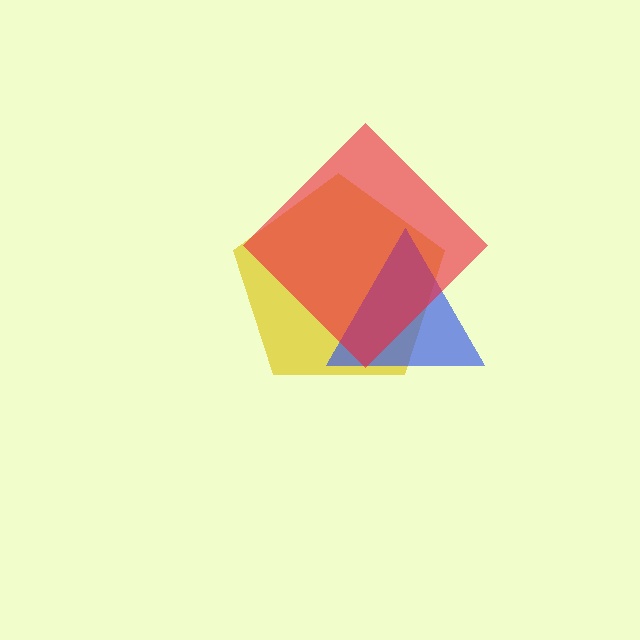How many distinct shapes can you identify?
There are 3 distinct shapes: a yellow pentagon, a blue triangle, a red diamond.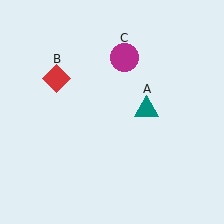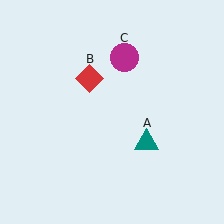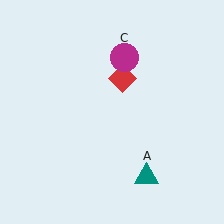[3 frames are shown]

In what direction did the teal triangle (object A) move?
The teal triangle (object A) moved down.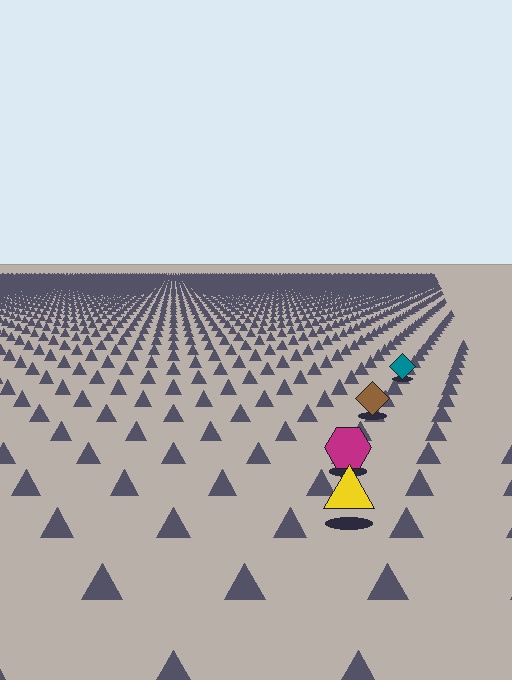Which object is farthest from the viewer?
The teal diamond is farthest from the viewer. It appears smaller and the ground texture around it is denser.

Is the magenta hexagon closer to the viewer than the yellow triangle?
No. The yellow triangle is closer — you can tell from the texture gradient: the ground texture is coarser near it.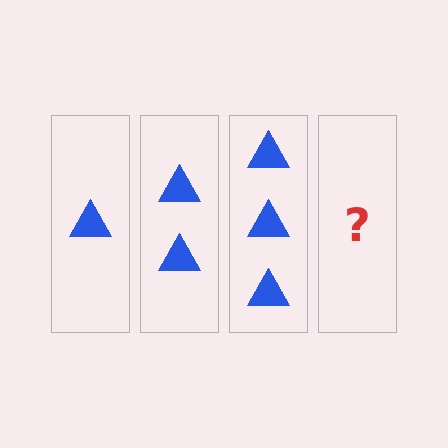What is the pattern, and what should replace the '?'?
The pattern is that each step adds one more triangle. The '?' should be 4 triangles.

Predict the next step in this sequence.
The next step is 4 triangles.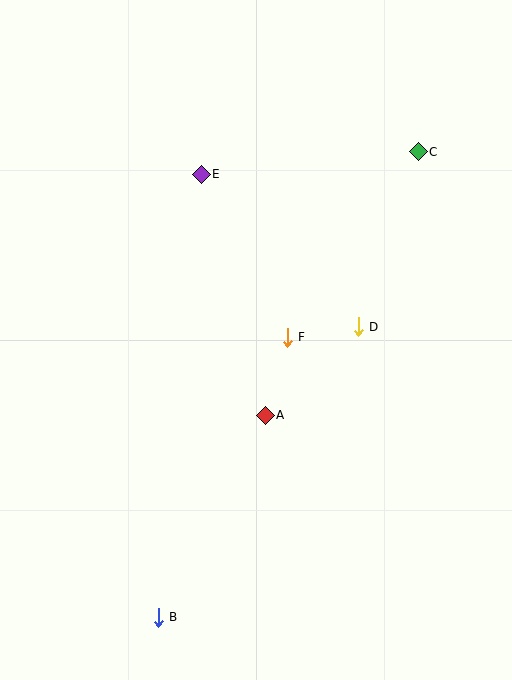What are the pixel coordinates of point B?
Point B is at (158, 617).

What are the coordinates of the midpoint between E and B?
The midpoint between E and B is at (180, 396).